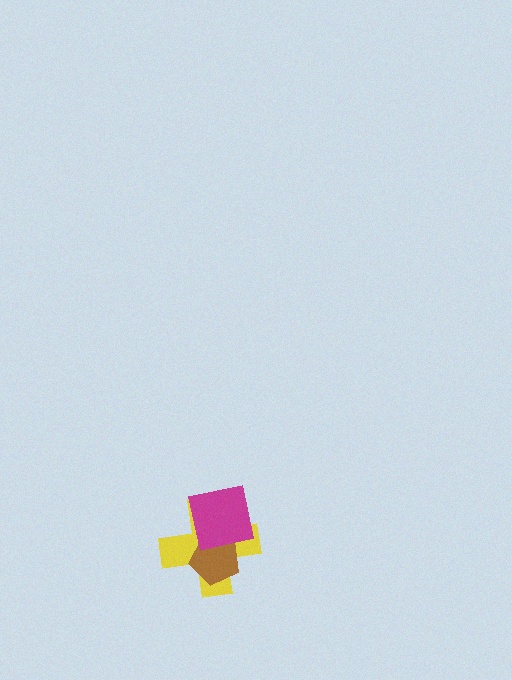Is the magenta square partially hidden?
No, no other shape covers it.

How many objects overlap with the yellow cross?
2 objects overlap with the yellow cross.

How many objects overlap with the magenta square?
2 objects overlap with the magenta square.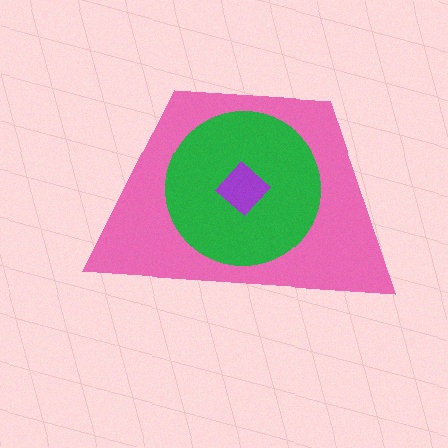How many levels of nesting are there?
3.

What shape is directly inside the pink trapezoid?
The green circle.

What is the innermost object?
The purple diamond.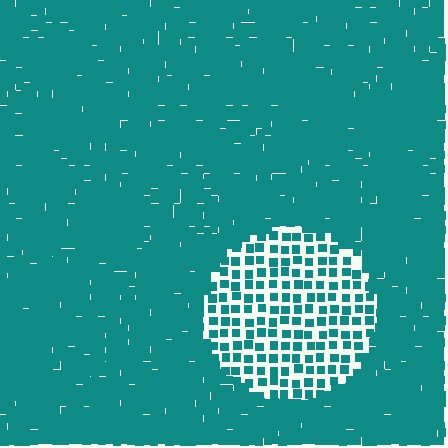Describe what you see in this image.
The image contains small teal elements arranged at two different densities. A circle-shaped region is visible where the elements are less densely packed than the surrounding area.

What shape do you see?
I see a circle.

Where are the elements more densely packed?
The elements are more densely packed outside the circle boundary.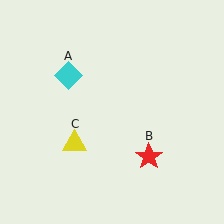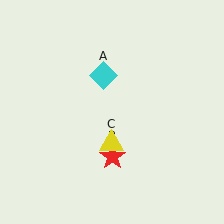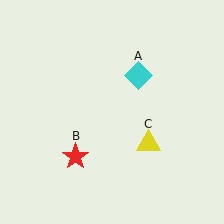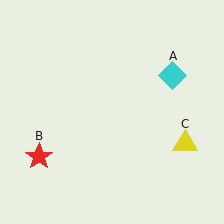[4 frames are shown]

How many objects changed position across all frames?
3 objects changed position: cyan diamond (object A), red star (object B), yellow triangle (object C).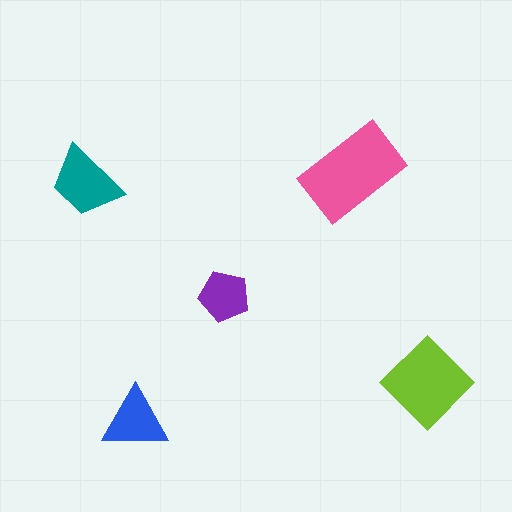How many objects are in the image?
There are 5 objects in the image.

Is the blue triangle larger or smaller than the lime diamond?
Smaller.